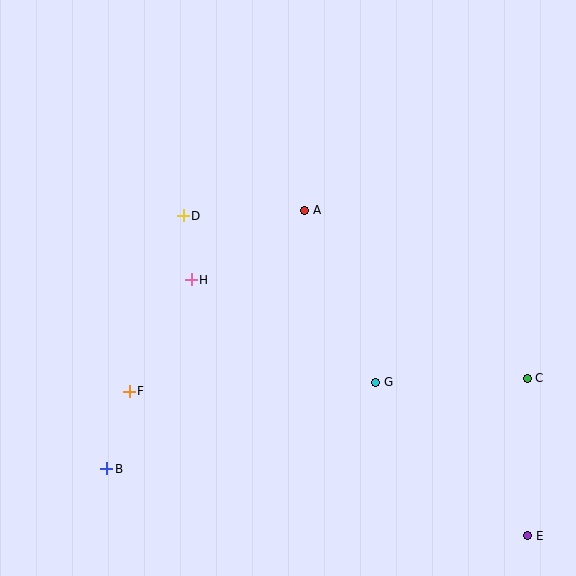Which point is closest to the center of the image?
Point A at (305, 210) is closest to the center.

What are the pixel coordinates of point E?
Point E is at (528, 536).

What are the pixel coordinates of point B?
Point B is at (107, 469).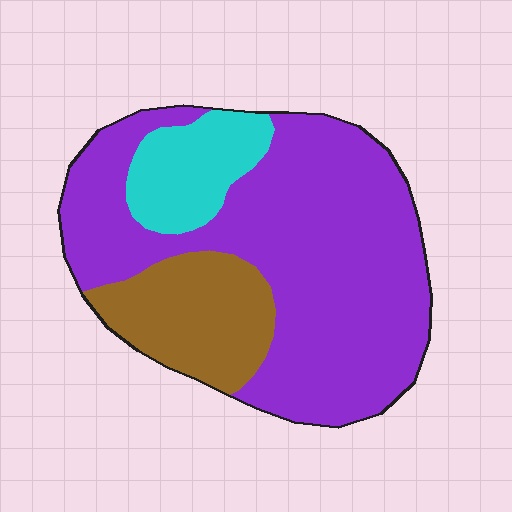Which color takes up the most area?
Purple, at roughly 65%.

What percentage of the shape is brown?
Brown covers around 20% of the shape.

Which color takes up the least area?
Cyan, at roughly 15%.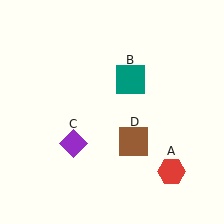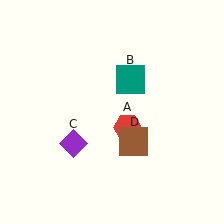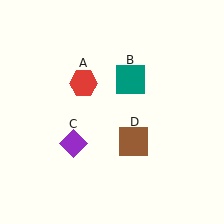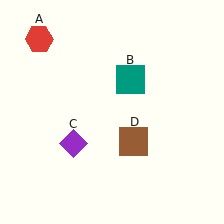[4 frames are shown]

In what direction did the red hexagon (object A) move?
The red hexagon (object A) moved up and to the left.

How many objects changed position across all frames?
1 object changed position: red hexagon (object A).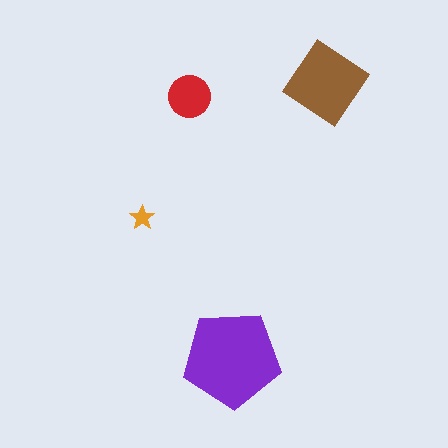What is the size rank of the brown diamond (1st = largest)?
2nd.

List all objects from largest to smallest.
The purple pentagon, the brown diamond, the red circle, the orange star.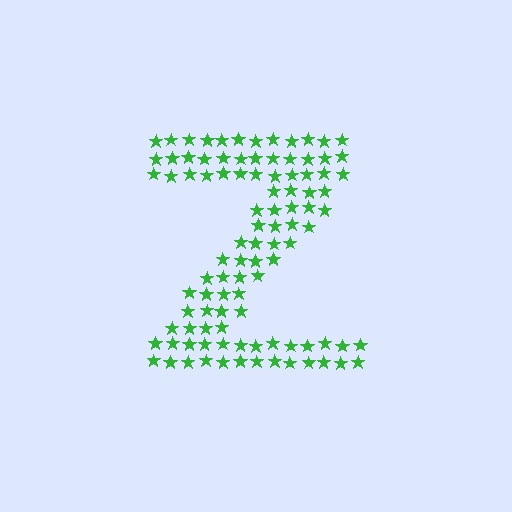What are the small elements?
The small elements are stars.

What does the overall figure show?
The overall figure shows the letter Z.